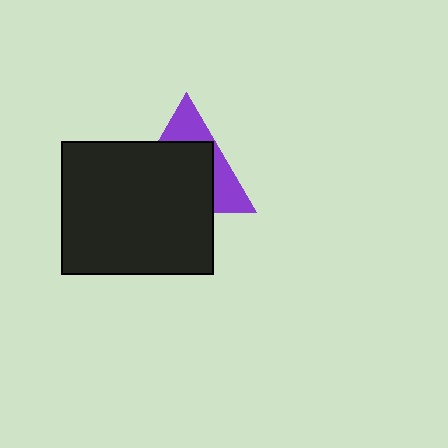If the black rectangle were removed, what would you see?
You would see the complete purple triangle.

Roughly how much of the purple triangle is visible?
A small part of it is visible (roughly 36%).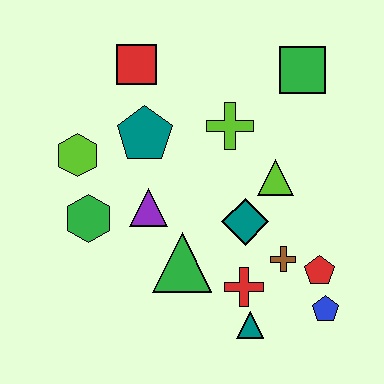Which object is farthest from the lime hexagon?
The blue pentagon is farthest from the lime hexagon.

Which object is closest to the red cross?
The teal triangle is closest to the red cross.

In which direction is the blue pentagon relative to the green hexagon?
The blue pentagon is to the right of the green hexagon.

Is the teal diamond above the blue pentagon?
Yes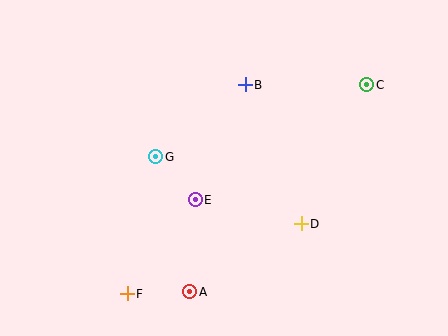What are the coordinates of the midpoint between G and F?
The midpoint between G and F is at (141, 225).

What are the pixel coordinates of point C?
Point C is at (367, 85).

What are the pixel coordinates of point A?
Point A is at (190, 292).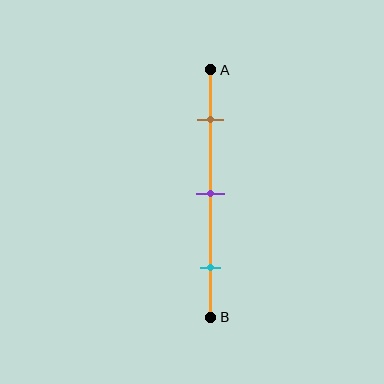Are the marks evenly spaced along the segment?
Yes, the marks are approximately evenly spaced.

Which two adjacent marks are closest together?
The brown and purple marks are the closest adjacent pair.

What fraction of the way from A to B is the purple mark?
The purple mark is approximately 50% (0.5) of the way from A to B.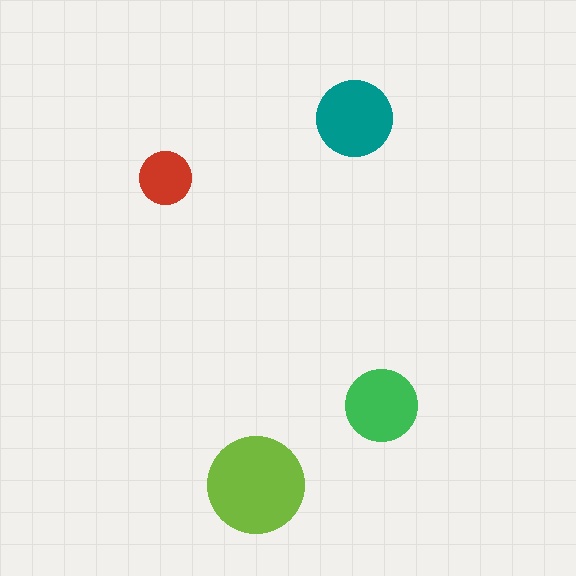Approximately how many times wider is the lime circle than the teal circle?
About 1.5 times wider.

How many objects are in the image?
There are 4 objects in the image.